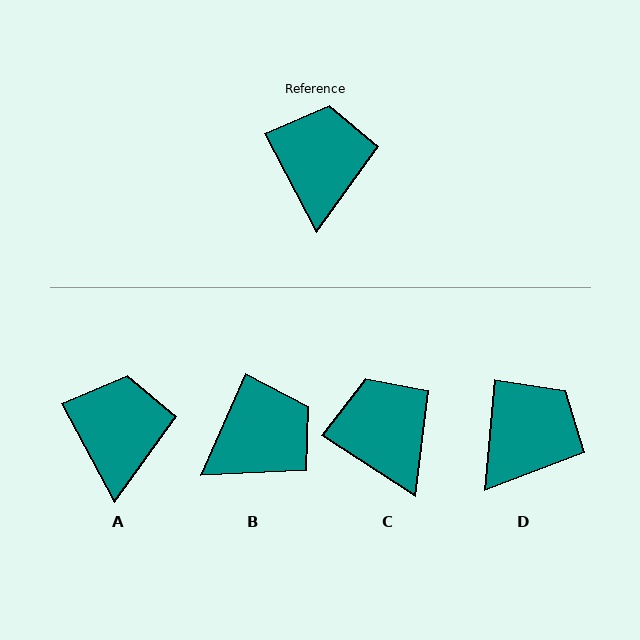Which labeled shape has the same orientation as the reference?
A.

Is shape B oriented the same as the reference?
No, it is off by about 51 degrees.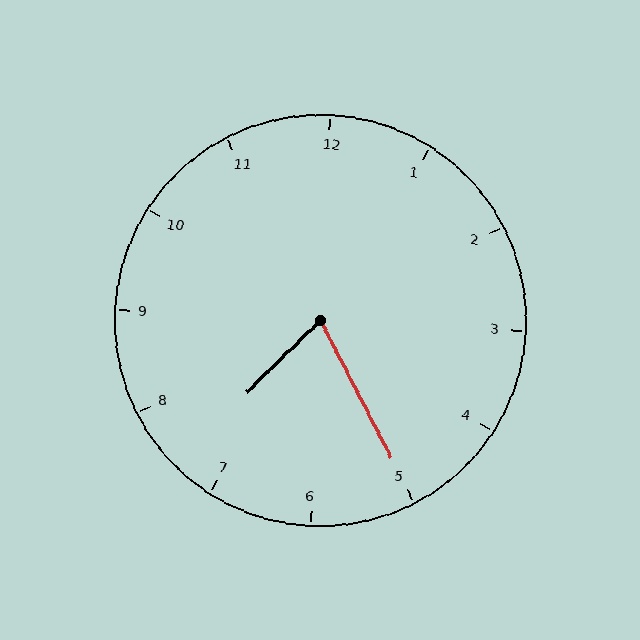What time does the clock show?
7:25.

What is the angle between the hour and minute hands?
Approximately 72 degrees.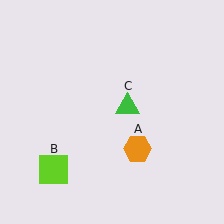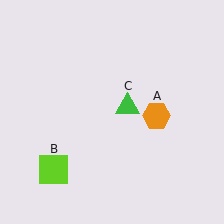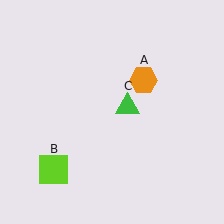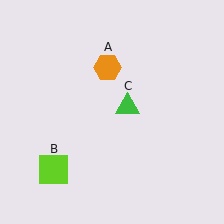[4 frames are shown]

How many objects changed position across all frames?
1 object changed position: orange hexagon (object A).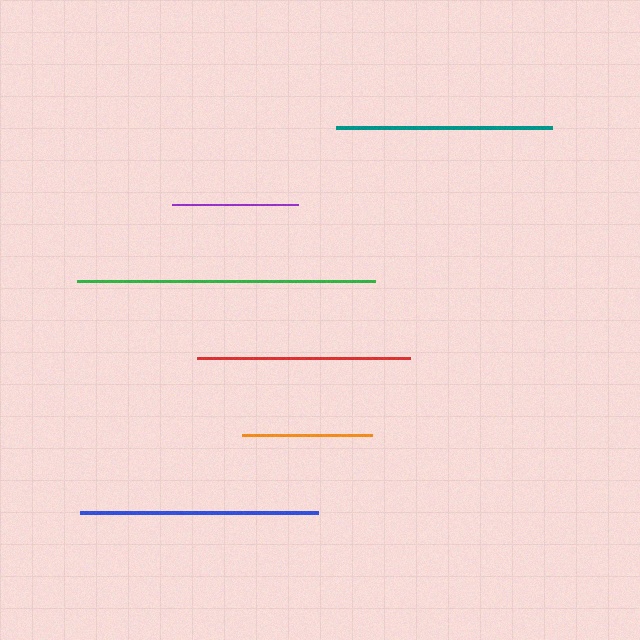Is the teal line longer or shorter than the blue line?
The blue line is longer than the teal line.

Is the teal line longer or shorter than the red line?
The teal line is longer than the red line.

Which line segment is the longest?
The green line is the longest at approximately 298 pixels.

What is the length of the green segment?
The green segment is approximately 298 pixels long.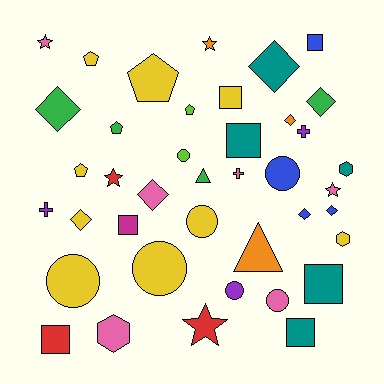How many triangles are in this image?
There are 2 triangles.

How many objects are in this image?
There are 40 objects.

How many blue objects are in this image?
There are 4 blue objects.